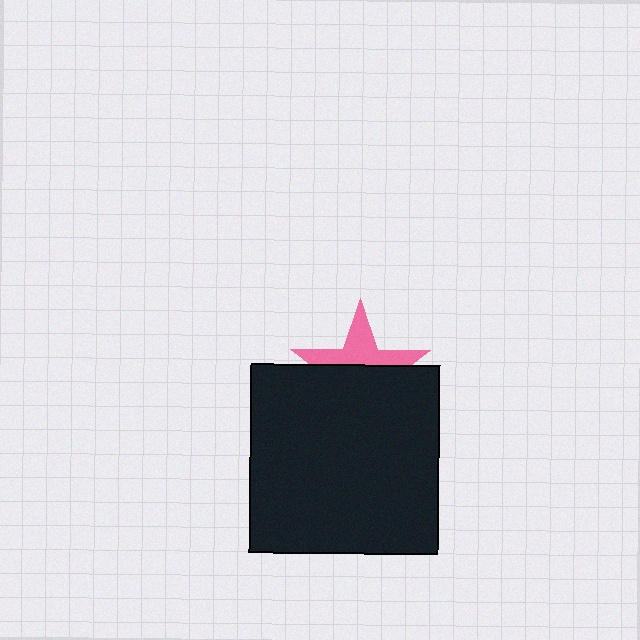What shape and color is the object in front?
The object in front is a black square.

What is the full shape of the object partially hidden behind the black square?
The partially hidden object is a pink star.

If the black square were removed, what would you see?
You would see the complete pink star.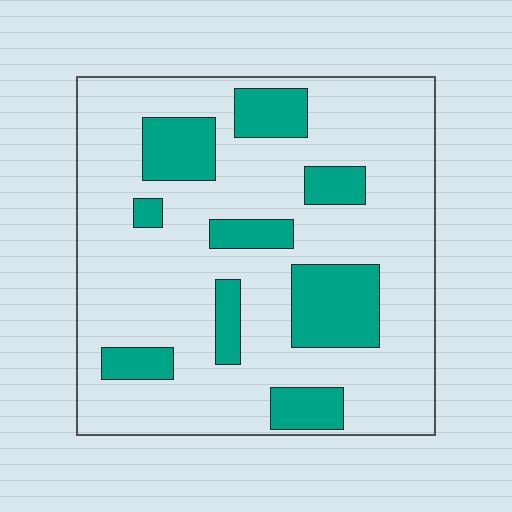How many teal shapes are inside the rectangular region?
9.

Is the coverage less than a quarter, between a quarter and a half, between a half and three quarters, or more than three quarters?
Less than a quarter.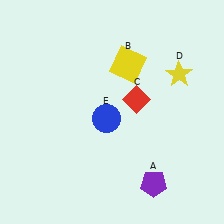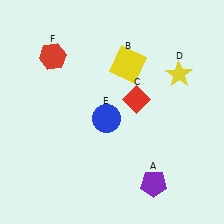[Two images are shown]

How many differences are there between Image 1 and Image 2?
There is 1 difference between the two images.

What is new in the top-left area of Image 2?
A red hexagon (F) was added in the top-left area of Image 2.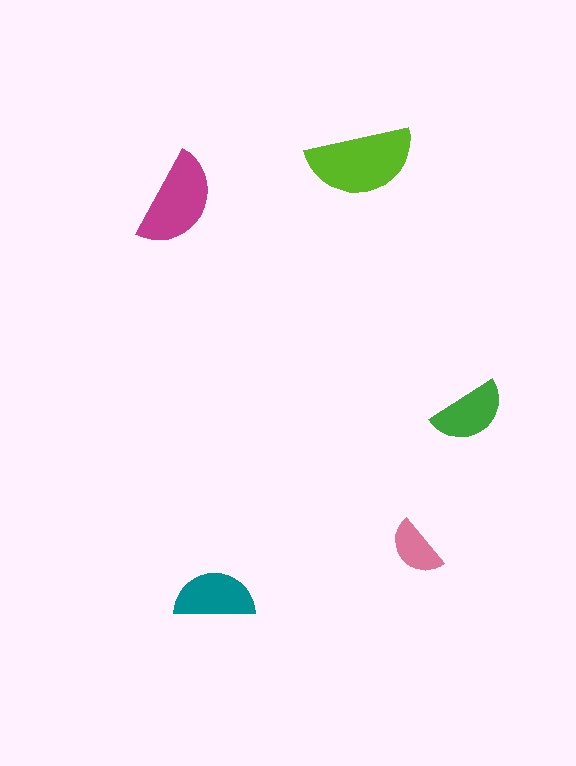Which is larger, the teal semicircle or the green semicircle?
The teal one.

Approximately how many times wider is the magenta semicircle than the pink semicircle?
About 1.5 times wider.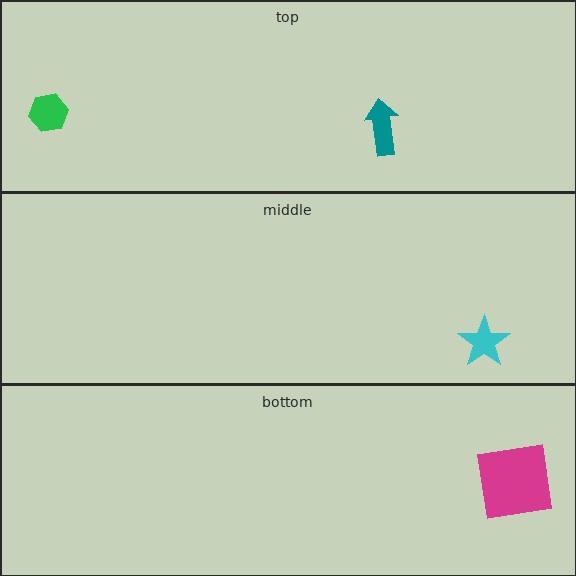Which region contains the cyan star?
The middle region.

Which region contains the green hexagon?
The top region.